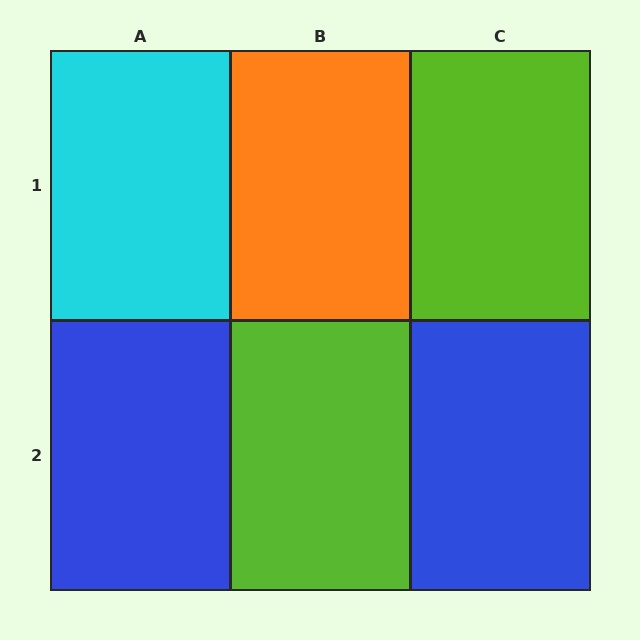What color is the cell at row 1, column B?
Orange.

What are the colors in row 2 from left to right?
Blue, lime, blue.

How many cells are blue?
2 cells are blue.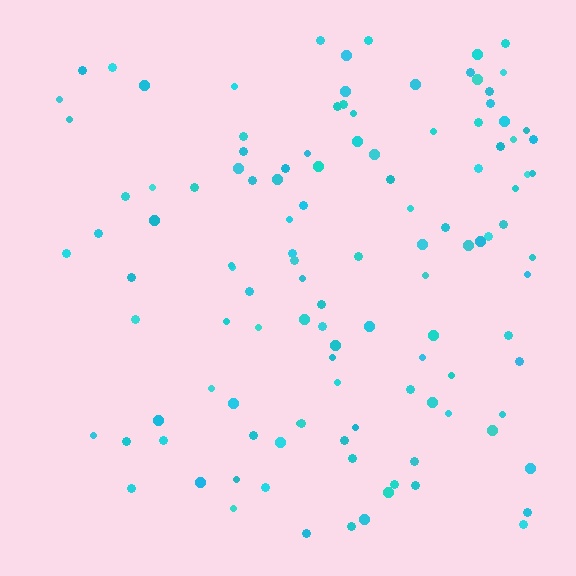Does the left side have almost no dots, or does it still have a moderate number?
Still a moderate number, just noticeably fewer than the right.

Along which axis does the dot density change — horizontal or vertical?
Horizontal.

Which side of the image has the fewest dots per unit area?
The left.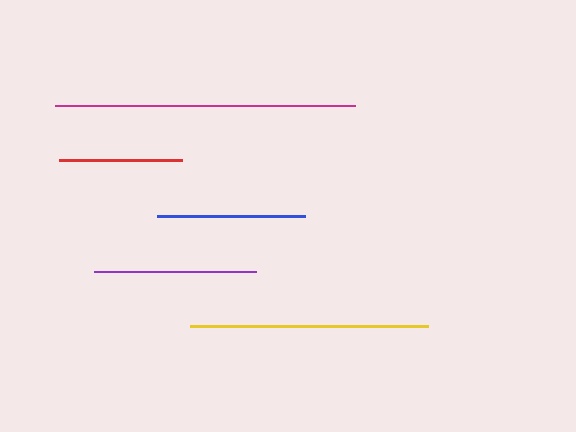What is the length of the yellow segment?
The yellow segment is approximately 238 pixels long.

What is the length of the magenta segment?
The magenta segment is approximately 299 pixels long.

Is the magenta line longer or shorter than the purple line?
The magenta line is longer than the purple line.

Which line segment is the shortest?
The red line is the shortest at approximately 123 pixels.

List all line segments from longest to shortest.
From longest to shortest: magenta, yellow, purple, blue, red.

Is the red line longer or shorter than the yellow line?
The yellow line is longer than the red line.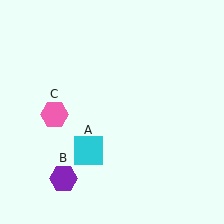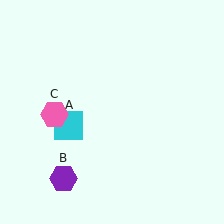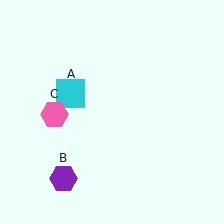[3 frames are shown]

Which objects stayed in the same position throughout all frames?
Purple hexagon (object B) and pink hexagon (object C) remained stationary.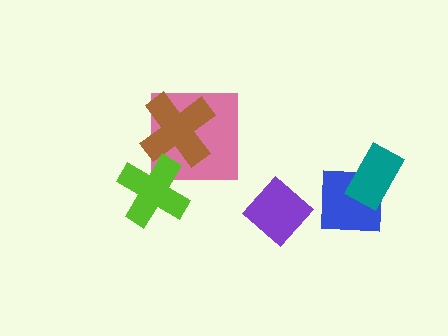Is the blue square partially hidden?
Yes, it is partially covered by another shape.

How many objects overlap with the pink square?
2 objects overlap with the pink square.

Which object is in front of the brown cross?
The lime cross is in front of the brown cross.